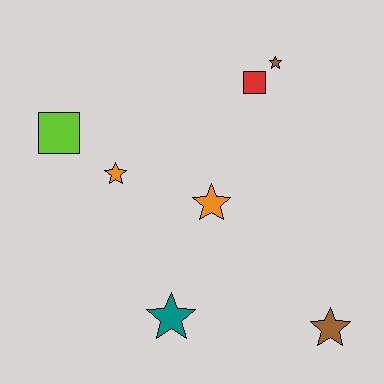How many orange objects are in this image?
There are 2 orange objects.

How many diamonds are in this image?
There are no diamonds.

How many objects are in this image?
There are 7 objects.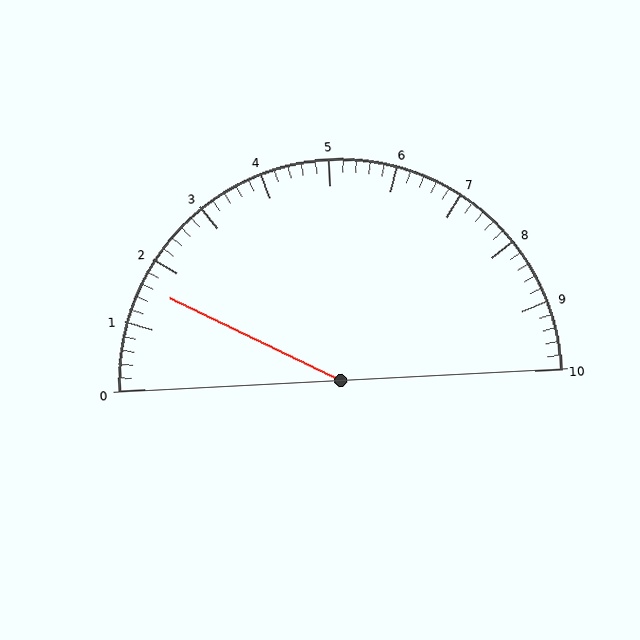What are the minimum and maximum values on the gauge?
The gauge ranges from 0 to 10.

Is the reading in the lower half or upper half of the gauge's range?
The reading is in the lower half of the range (0 to 10).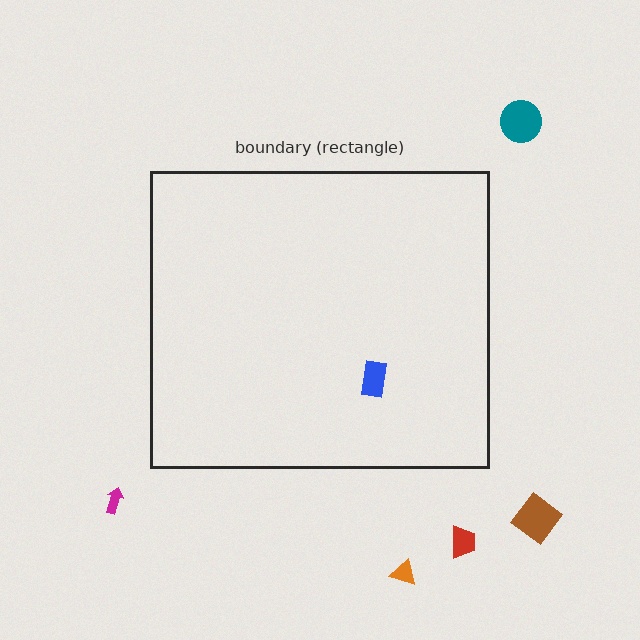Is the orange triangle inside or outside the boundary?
Outside.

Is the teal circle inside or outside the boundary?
Outside.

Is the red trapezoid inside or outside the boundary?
Outside.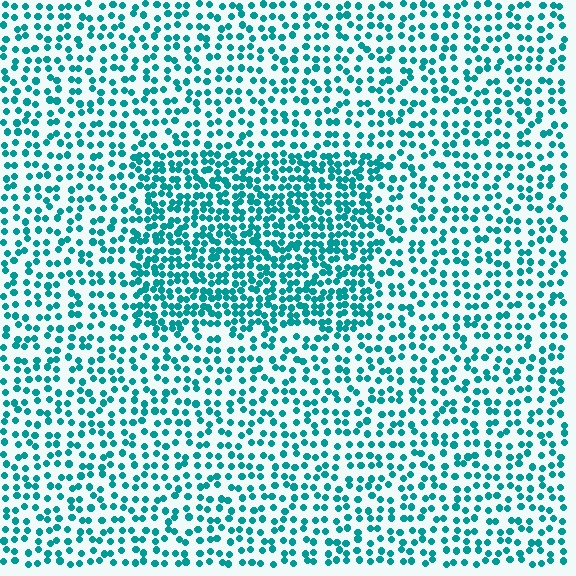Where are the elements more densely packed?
The elements are more densely packed inside the rectangle boundary.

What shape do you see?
I see a rectangle.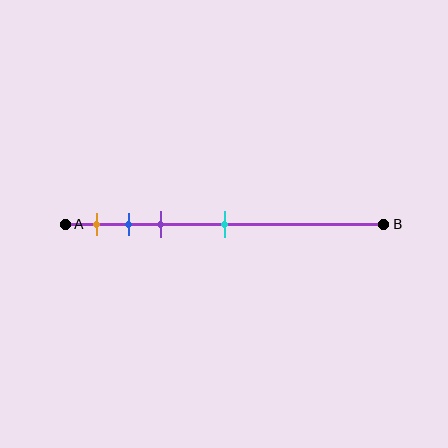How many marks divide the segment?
There are 4 marks dividing the segment.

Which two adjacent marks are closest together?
The blue and purple marks are the closest adjacent pair.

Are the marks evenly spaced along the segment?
No, the marks are not evenly spaced.